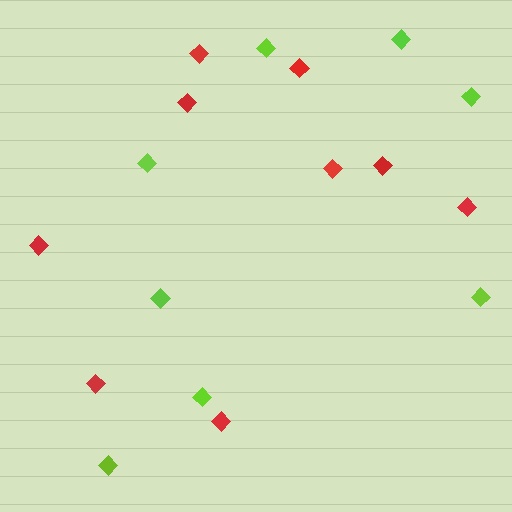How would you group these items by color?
There are 2 groups: one group of lime diamonds (8) and one group of red diamonds (9).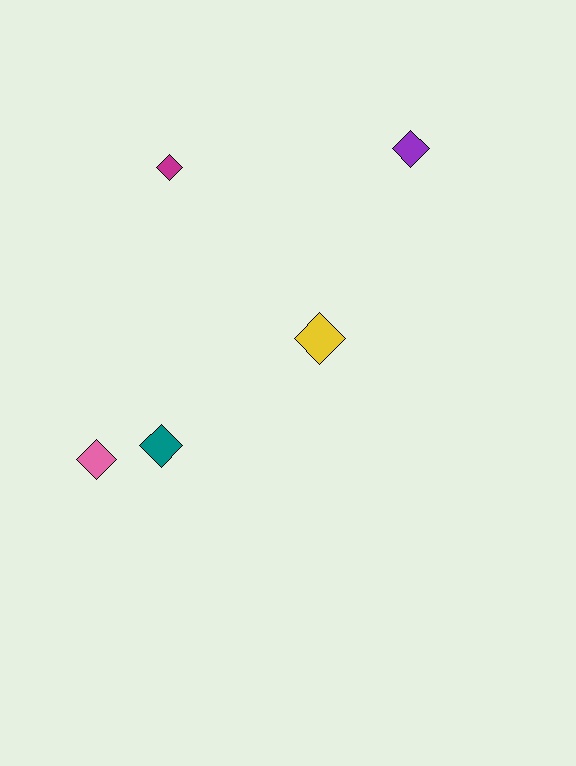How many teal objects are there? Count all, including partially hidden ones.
There is 1 teal object.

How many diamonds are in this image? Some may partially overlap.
There are 5 diamonds.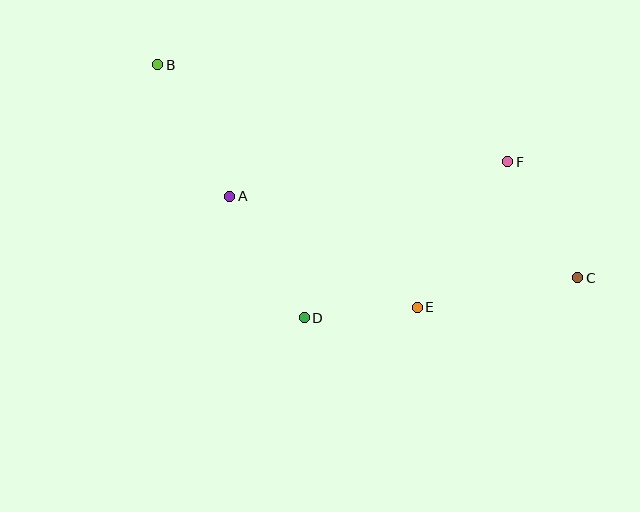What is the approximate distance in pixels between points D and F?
The distance between D and F is approximately 256 pixels.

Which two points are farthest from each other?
Points B and C are farthest from each other.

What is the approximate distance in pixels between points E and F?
The distance between E and F is approximately 171 pixels.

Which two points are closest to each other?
Points D and E are closest to each other.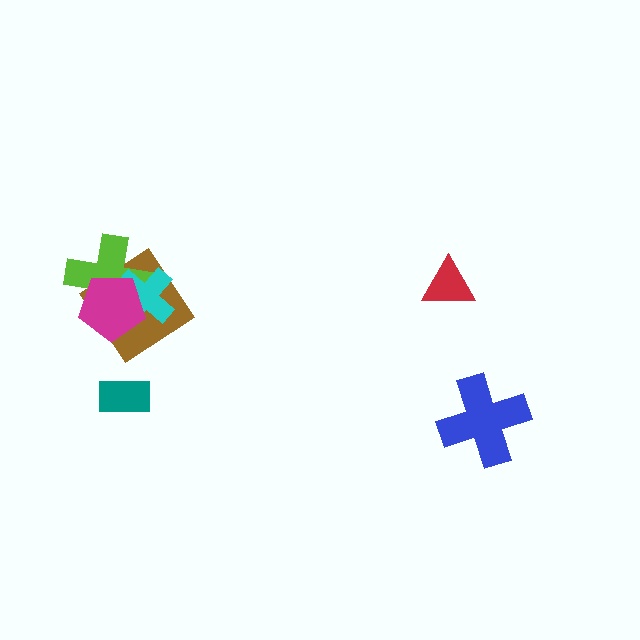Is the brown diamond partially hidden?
Yes, it is partially covered by another shape.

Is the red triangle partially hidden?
No, no other shape covers it.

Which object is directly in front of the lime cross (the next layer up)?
The cyan cross is directly in front of the lime cross.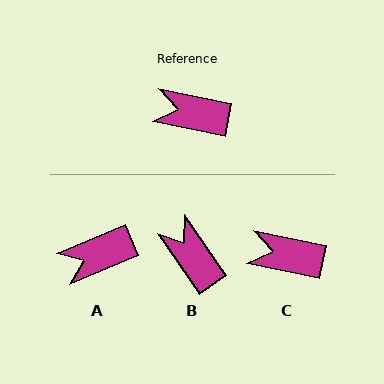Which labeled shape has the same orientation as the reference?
C.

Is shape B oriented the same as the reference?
No, it is off by about 44 degrees.